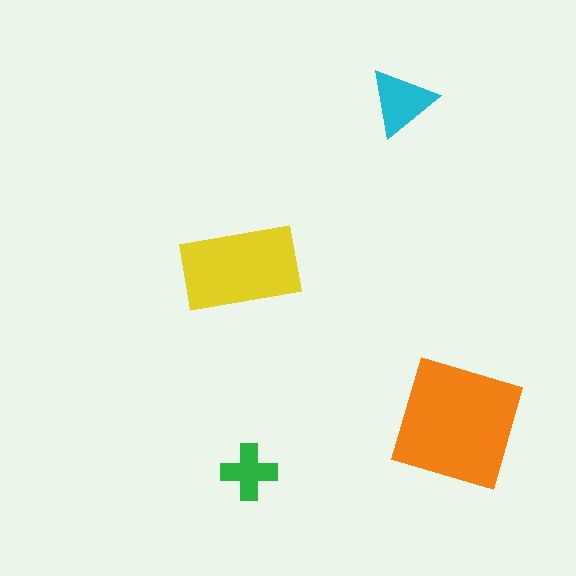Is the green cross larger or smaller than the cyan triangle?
Smaller.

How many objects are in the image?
There are 4 objects in the image.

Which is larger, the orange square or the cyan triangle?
The orange square.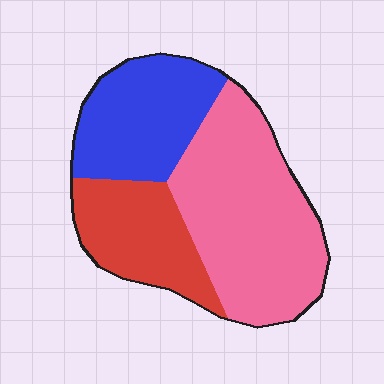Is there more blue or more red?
Blue.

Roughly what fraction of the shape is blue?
Blue takes up about one quarter (1/4) of the shape.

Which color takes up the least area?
Red, at roughly 25%.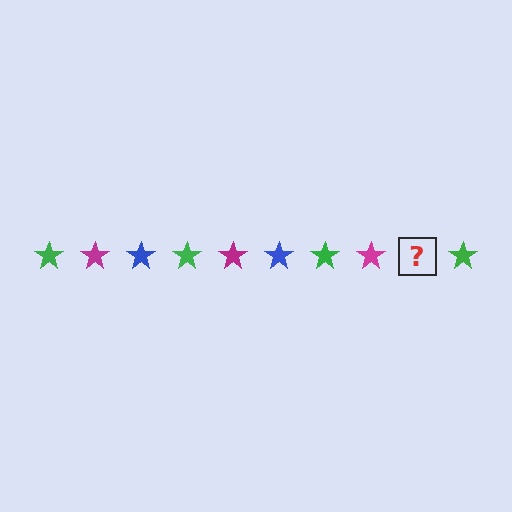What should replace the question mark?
The question mark should be replaced with a blue star.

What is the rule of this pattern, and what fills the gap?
The rule is that the pattern cycles through green, magenta, blue stars. The gap should be filled with a blue star.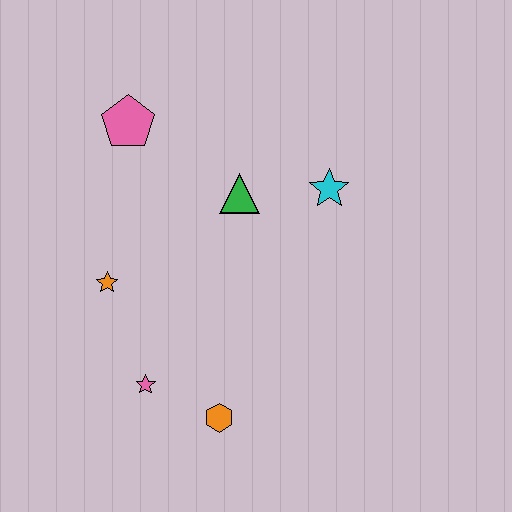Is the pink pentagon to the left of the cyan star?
Yes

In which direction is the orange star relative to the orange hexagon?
The orange star is above the orange hexagon.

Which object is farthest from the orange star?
The cyan star is farthest from the orange star.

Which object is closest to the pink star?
The orange hexagon is closest to the pink star.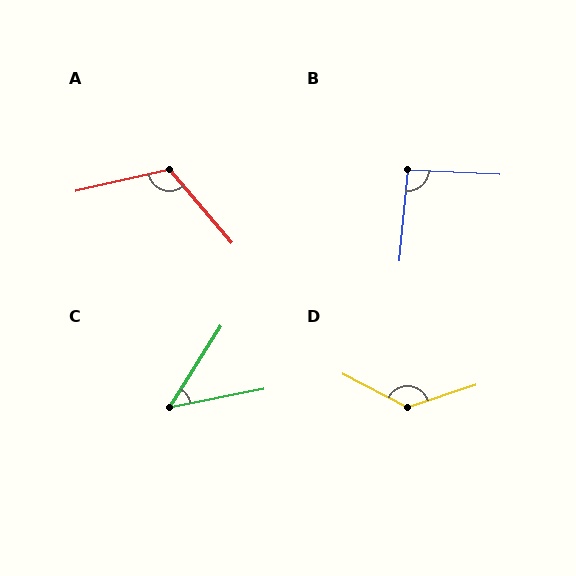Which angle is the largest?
D, at approximately 134 degrees.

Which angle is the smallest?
C, at approximately 47 degrees.